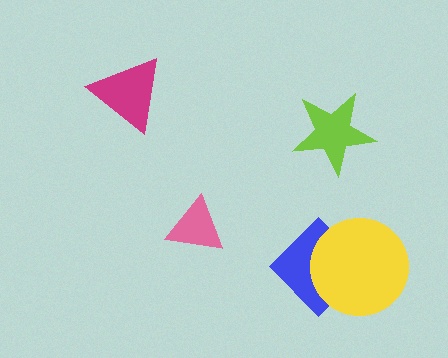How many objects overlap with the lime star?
0 objects overlap with the lime star.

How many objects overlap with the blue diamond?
1 object overlaps with the blue diamond.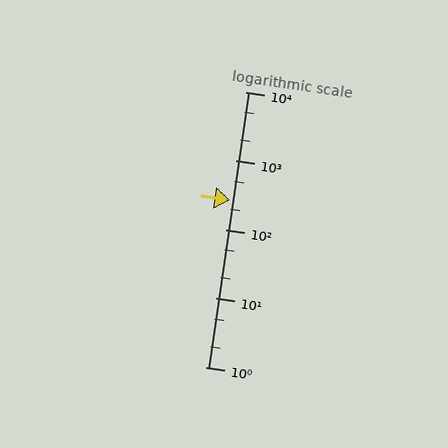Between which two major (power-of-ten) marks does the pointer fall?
The pointer is between 100 and 1000.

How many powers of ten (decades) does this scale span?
The scale spans 4 decades, from 1 to 10000.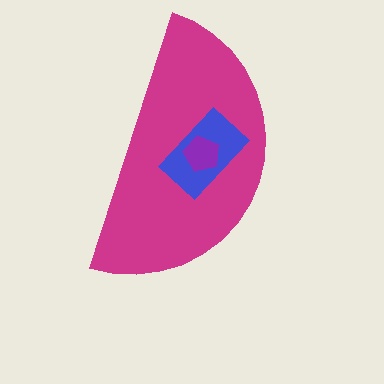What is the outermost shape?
The magenta semicircle.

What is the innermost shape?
The purple pentagon.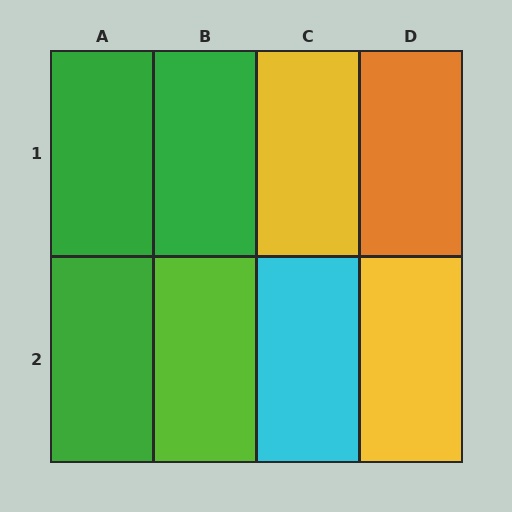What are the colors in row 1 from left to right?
Green, green, yellow, orange.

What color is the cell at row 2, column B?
Lime.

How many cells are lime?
1 cell is lime.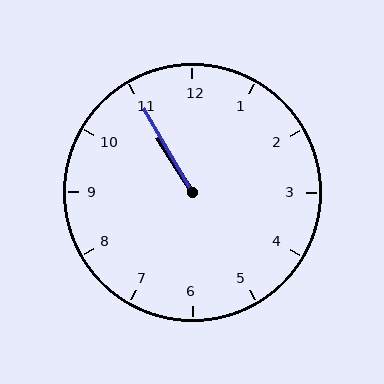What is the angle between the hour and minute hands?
Approximately 2 degrees.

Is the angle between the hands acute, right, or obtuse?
It is acute.